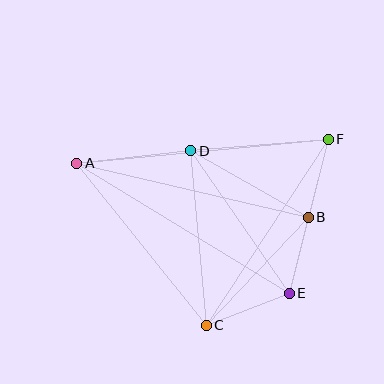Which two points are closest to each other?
Points B and E are closest to each other.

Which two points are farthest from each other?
Points A and F are farthest from each other.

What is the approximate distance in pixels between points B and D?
The distance between B and D is approximately 135 pixels.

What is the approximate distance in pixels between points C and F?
The distance between C and F is approximately 223 pixels.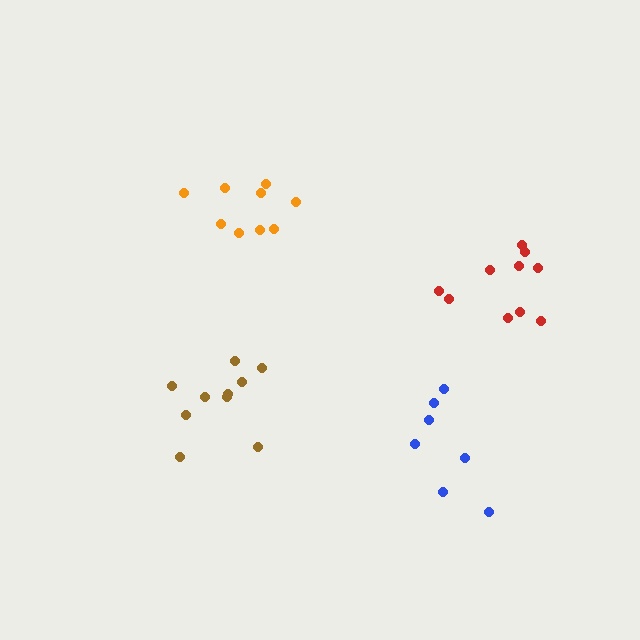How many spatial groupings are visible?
There are 4 spatial groupings.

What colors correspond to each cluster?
The clusters are colored: red, orange, brown, blue.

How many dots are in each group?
Group 1: 10 dots, Group 2: 9 dots, Group 3: 10 dots, Group 4: 7 dots (36 total).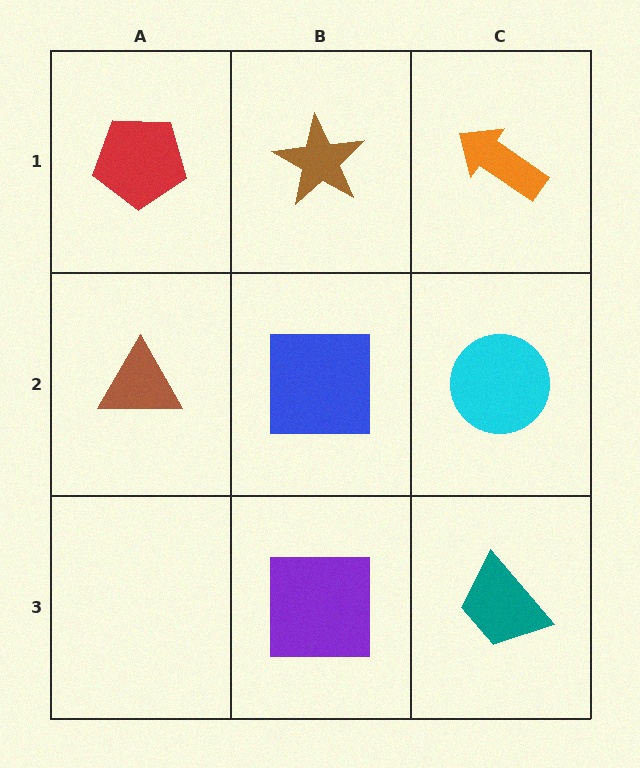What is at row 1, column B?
A brown star.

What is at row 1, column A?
A red pentagon.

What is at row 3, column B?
A purple square.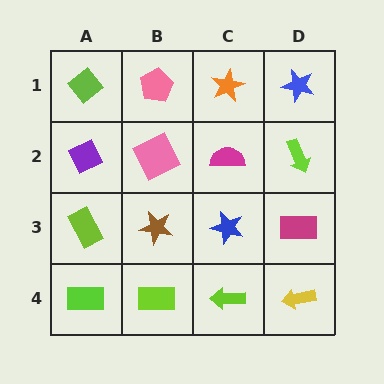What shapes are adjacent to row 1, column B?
A pink square (row 2, column B), a lime diamond (row 1, column A), an orange star (row 1, column C).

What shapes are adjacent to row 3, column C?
A magenta semicircle (row 2, column C), a lime arrow (row 4, column C), a brown star (row 3, column B), a magenta rectangle (row 3, column D).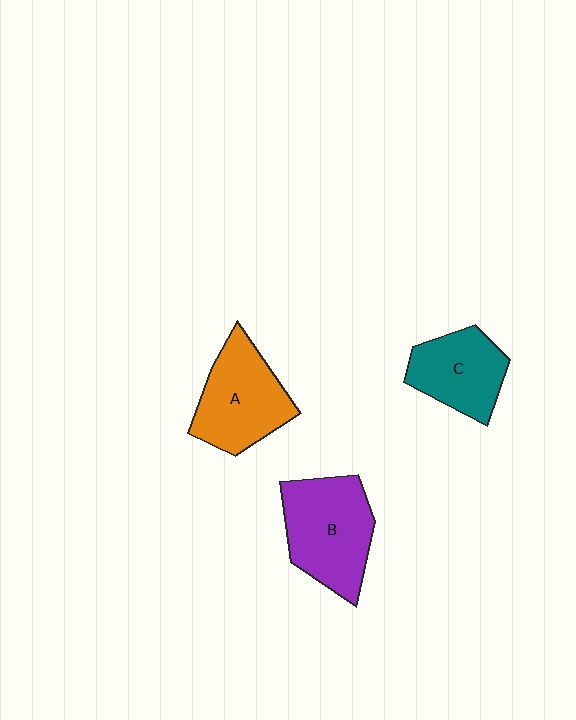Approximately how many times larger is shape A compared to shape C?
Approximately 1.2 times.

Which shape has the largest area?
Shape B (purple).